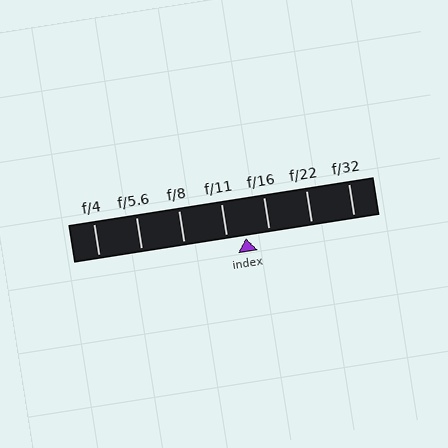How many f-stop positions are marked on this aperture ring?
There are 7 f-stop positions marked.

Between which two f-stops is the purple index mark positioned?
The index mark is between f/11 and f/16.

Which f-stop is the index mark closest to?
The index mark is closest to f/11.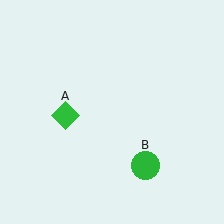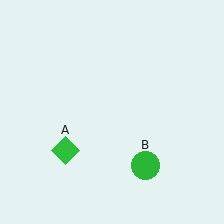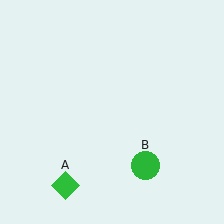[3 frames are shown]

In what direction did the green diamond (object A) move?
The green diamond (object A) moved down.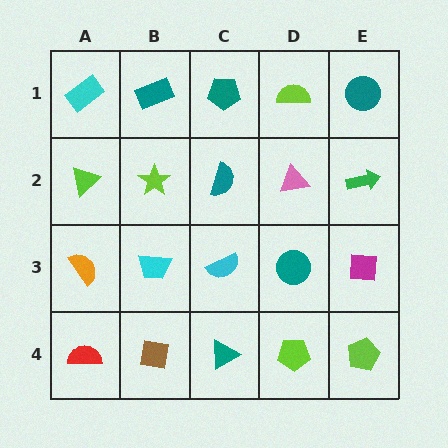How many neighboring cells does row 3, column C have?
4.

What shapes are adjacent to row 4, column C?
A cyan semicircle (row 3, column C), a brown square (row 4, column B), a lime pentagon (row 4, column D).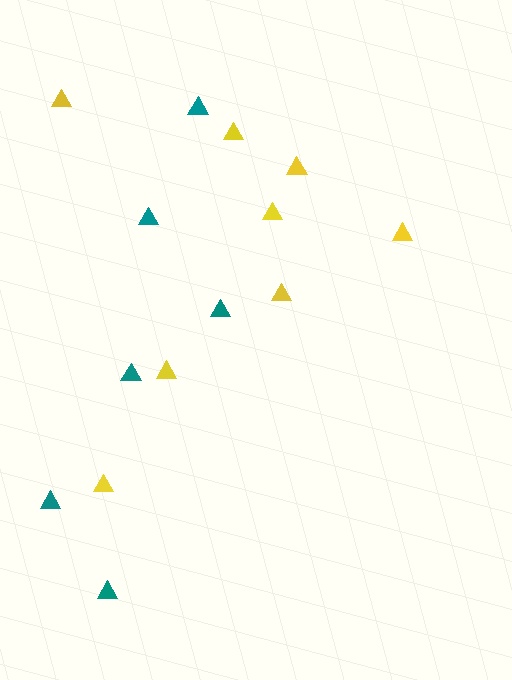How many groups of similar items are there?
There are 2 groups: one group of teal triangles (6) and one group of yellow triangles (8).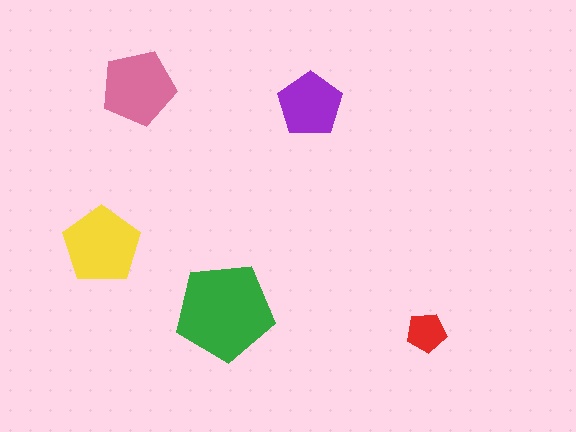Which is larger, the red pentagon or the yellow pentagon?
The yellow one.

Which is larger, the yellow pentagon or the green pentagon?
The green one.